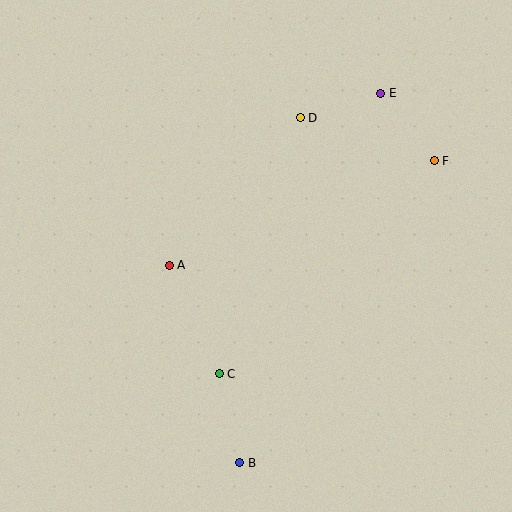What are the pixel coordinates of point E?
Point E is at (381, 93).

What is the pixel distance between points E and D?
The distance between E and D is 84 pixels.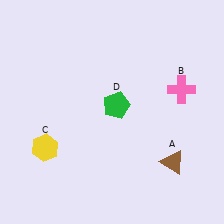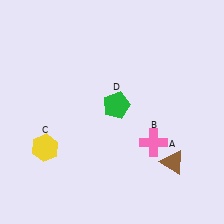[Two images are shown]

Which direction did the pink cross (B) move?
The pink cross (B) moved down.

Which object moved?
The pink cross (B) moved down.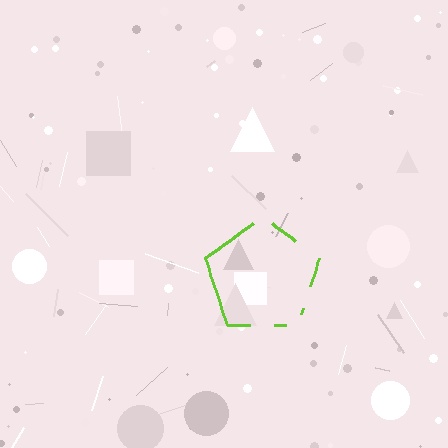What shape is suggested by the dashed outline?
The dashed outline suggests a pentagon.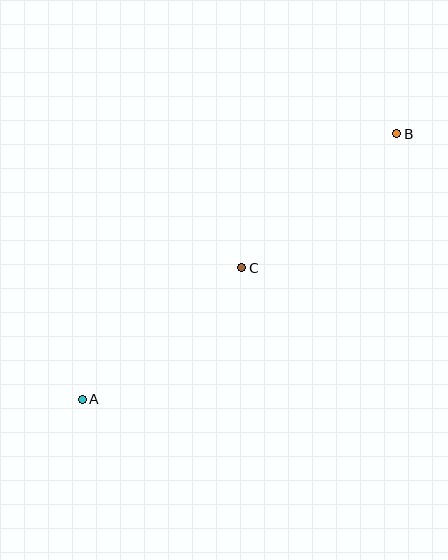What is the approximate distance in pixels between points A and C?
The distance between A and C is approximately 207 pixels.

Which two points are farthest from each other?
Points A and B are farthest from each other.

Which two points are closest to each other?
Points B and C are closest to each other.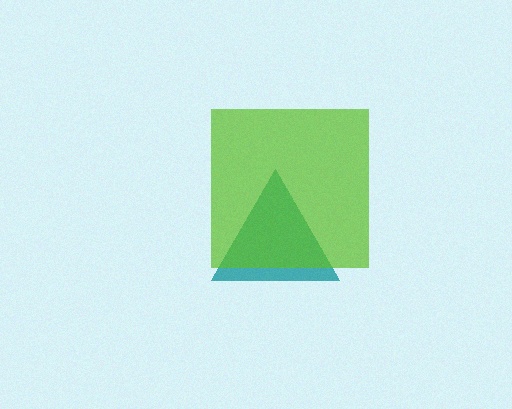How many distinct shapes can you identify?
There are 2 distinct shapes: a teal triangle, a lime square.